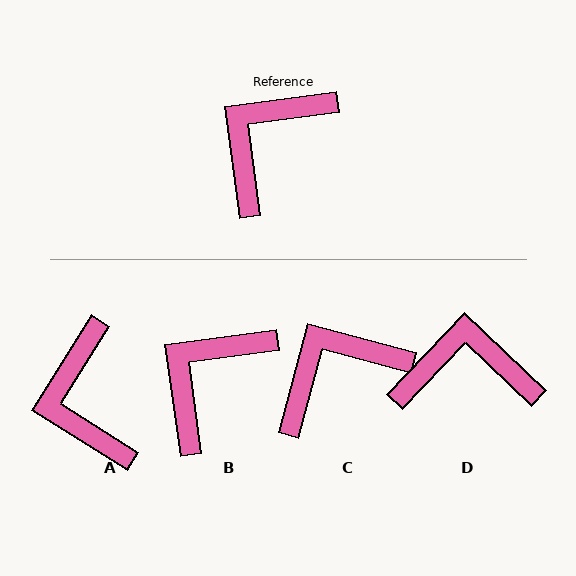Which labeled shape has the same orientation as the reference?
B.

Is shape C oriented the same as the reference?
No, it is off by about 23 degrees.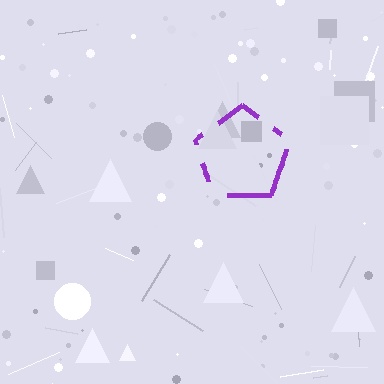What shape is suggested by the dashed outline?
The dashed outline suggests a pentagon.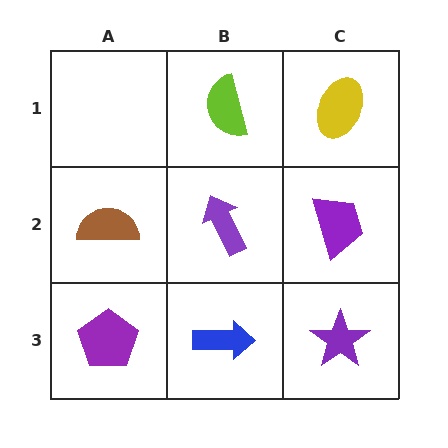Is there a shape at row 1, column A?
No, that cell is empty.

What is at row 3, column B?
A blue arrow.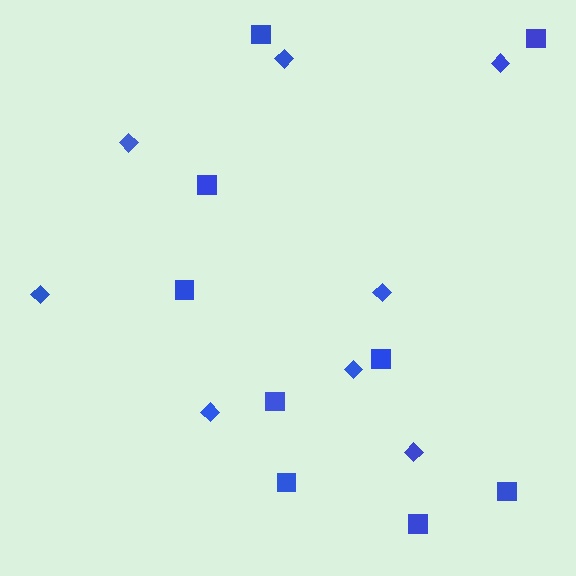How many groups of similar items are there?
There are 2 groups: one group of diamonds (8) and one group of squares (9).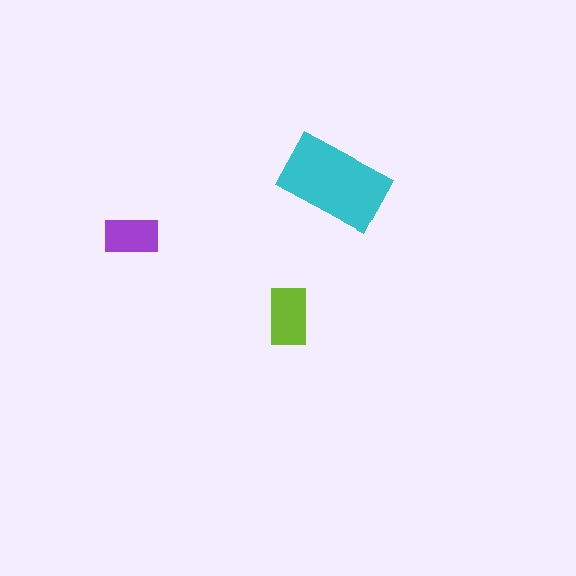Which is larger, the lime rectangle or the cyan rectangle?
The cyan one.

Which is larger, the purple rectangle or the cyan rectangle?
The cyan one.